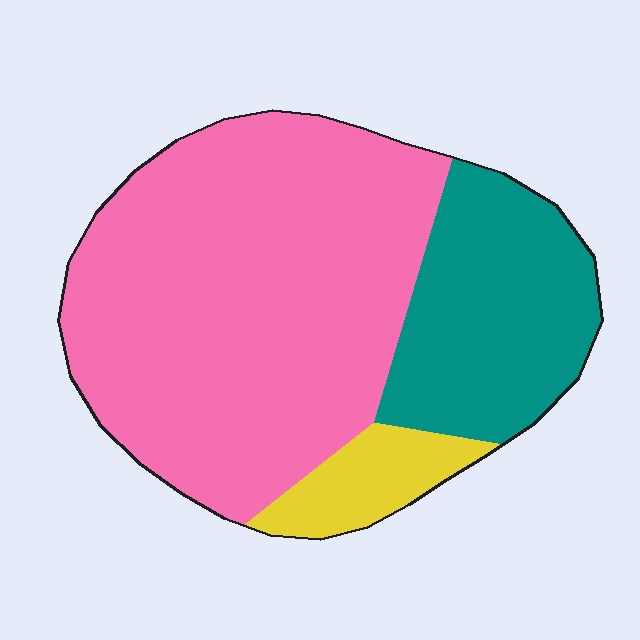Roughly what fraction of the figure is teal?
Teal covers roughly 25% of the figure.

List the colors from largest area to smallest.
From largest to smallest: pink, teal, yellow.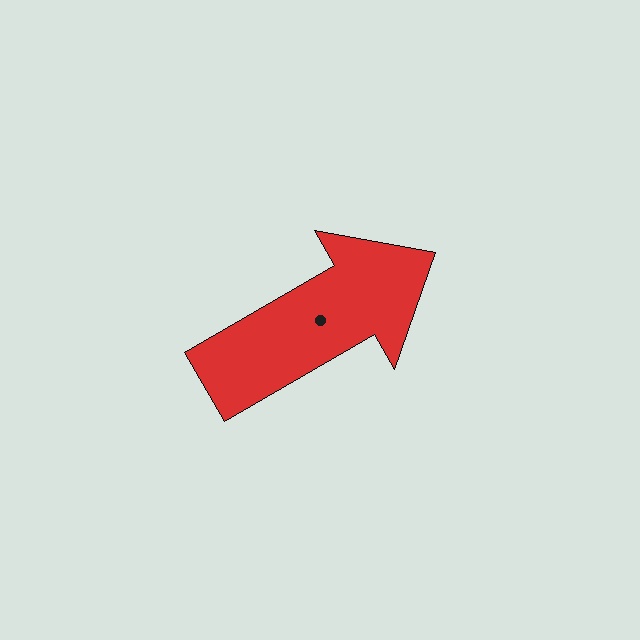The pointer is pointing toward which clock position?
Roughly 2 o'clock.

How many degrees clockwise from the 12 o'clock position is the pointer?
Approximately 60 degrees.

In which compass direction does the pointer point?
Northeast.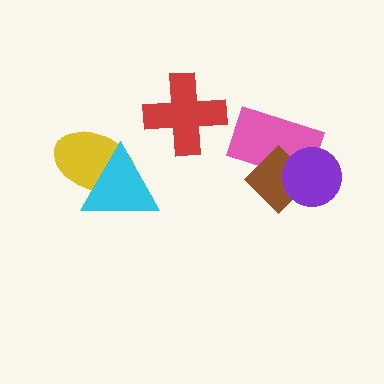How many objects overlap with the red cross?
0 objects overlap with the red cross.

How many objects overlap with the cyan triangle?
1 object overlaps with the cyan triangle.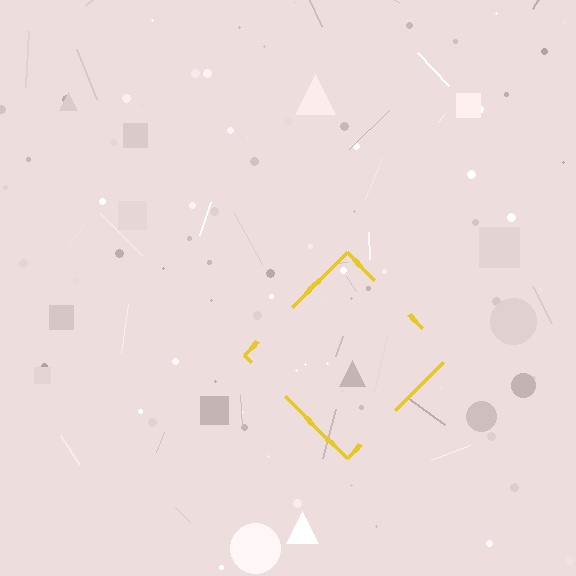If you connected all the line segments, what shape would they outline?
They would outline a diamond.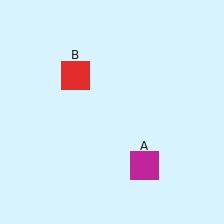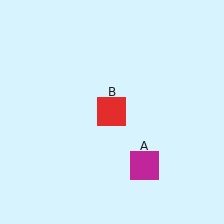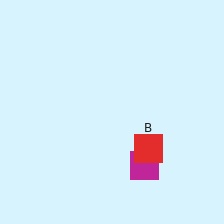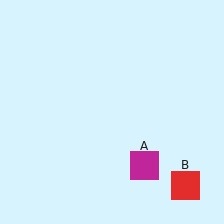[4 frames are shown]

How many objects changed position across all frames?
1 object changed position: red square (object B).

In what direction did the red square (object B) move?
The red square (object B) moved down and to the right.